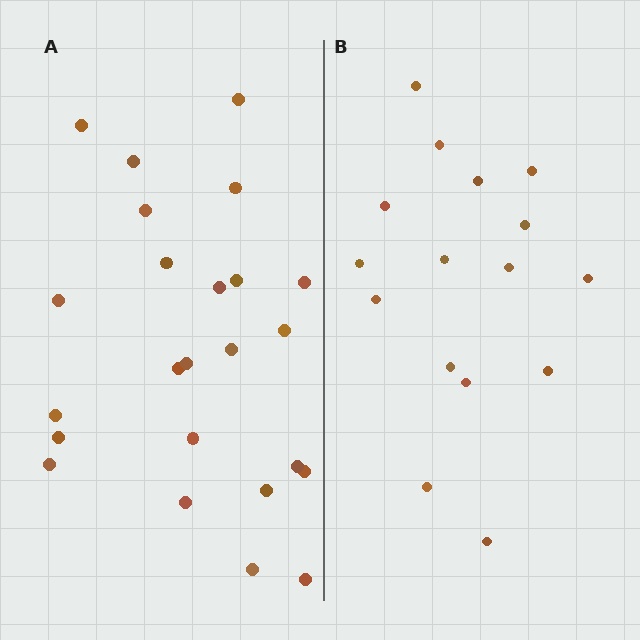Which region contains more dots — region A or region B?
Region A (the left region) has more dots.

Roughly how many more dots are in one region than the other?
Region A has roughly 8 or so more dots than region B.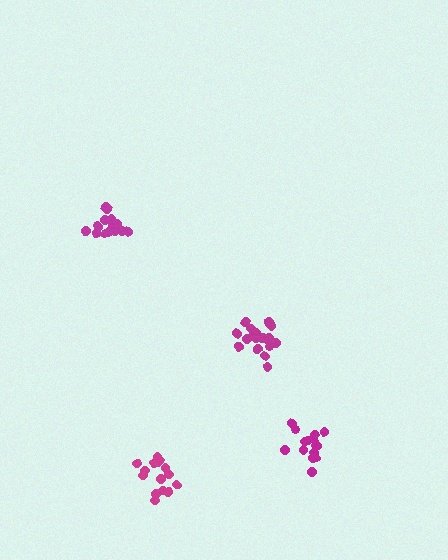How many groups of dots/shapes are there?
There are 4 groups.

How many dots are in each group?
Group 1: 15 dots, Group 2: 19 dots, Group 3: 15 dots, Group 4: 15 dots (64 total).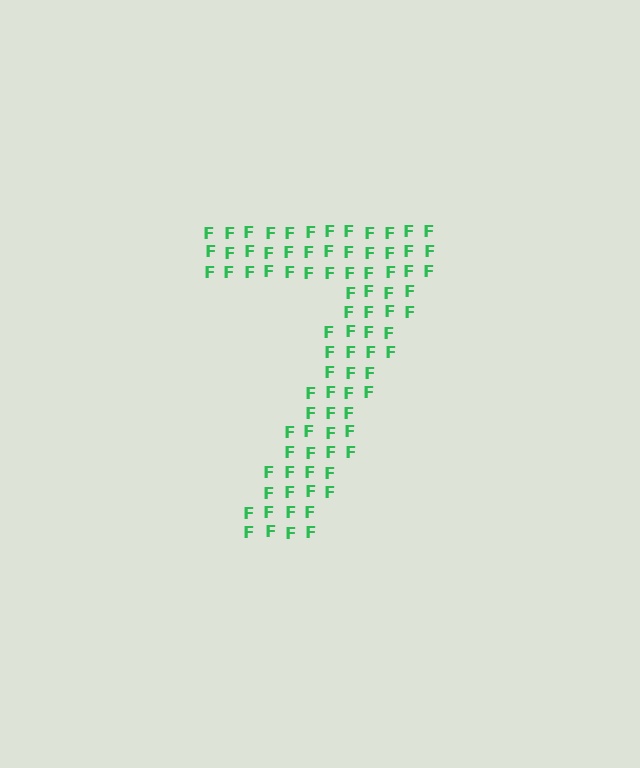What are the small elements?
The small elements are letter F's.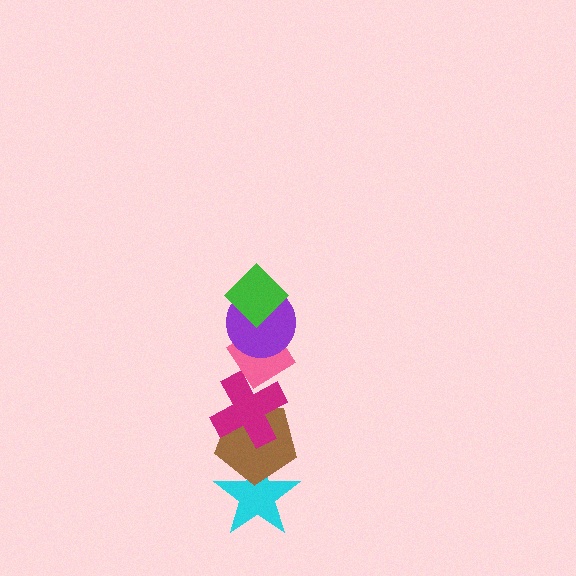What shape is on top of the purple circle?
The green diamond is on top of the purple circle.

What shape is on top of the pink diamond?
The purple circle is on top of the pink diamond.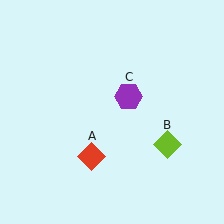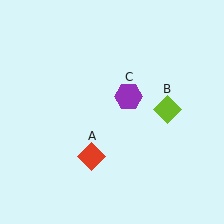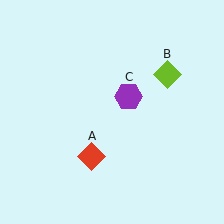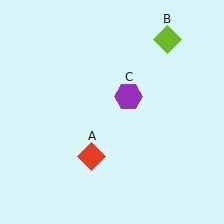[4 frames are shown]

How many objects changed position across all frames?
1 object changed position: lime diamond (object B).